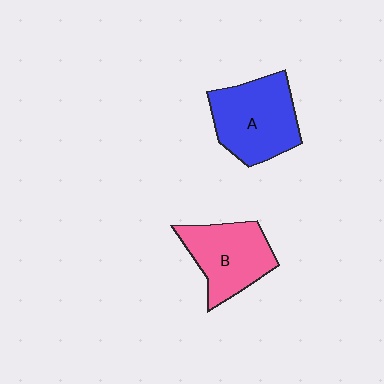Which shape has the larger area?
Shape A (blue).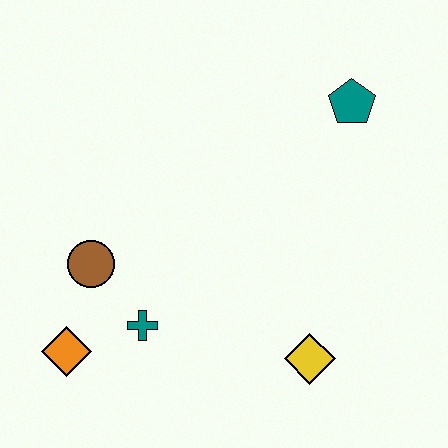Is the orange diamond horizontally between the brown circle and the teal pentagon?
No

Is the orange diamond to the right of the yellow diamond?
No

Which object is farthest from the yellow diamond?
The teal pentagon is farthest from the yellow diamond.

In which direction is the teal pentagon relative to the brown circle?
The teal pentagon is to the right of the brown circle.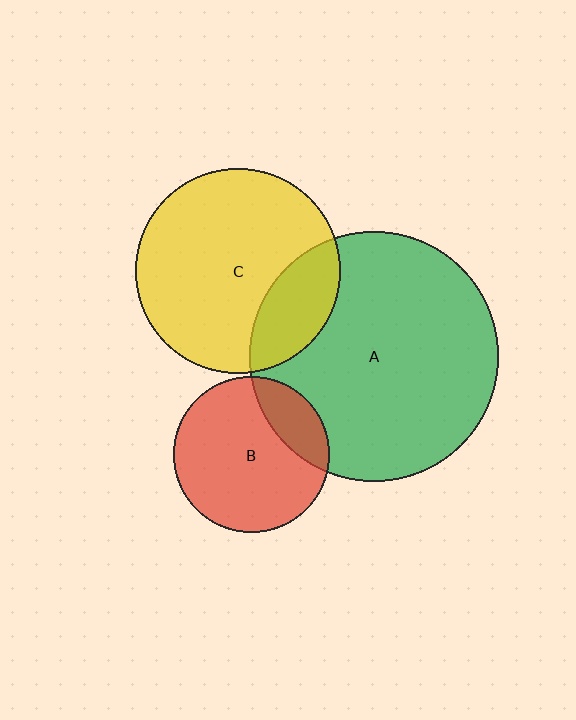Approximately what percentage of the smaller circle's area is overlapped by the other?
Approximately 20%.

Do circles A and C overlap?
Yes.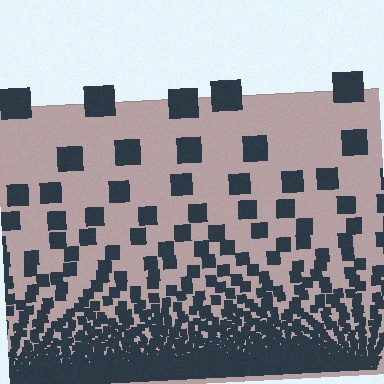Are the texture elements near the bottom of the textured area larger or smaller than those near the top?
Smaller. The gradient is inverted — elements near the bottom are smaller and denser.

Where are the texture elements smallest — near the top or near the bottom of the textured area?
Near the bottom.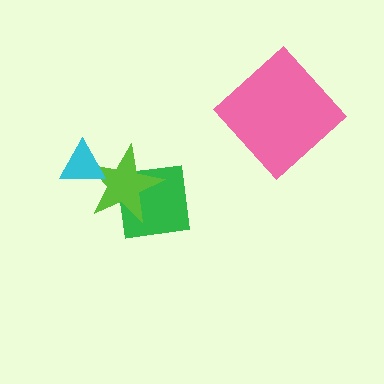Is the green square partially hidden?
Yes, it is partially covered by another shape.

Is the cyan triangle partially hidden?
No, no other shape covers it.